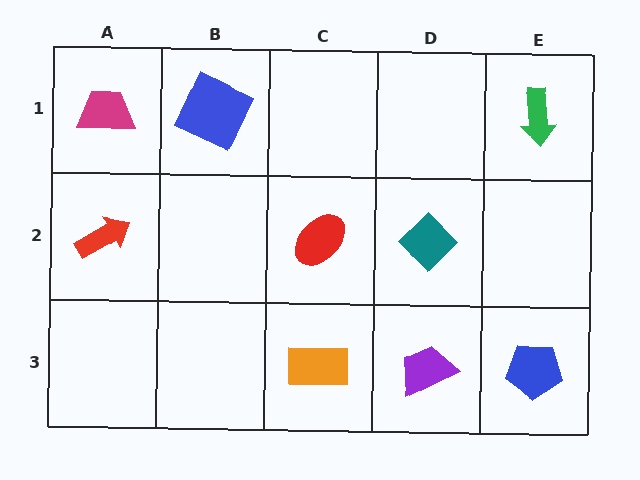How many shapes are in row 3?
3 shapes.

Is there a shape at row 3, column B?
No, that cell is empty.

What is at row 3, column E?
A blue pentagon.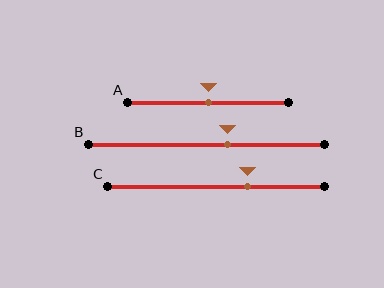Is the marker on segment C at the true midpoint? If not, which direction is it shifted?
No, the marker on segment C is shifted to the right by about 15% of the segment length.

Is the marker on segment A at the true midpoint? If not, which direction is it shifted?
Yes, the marker on segment A is at the true midpoint.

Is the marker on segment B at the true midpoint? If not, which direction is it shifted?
No, the marker on segment B is shifted to the right by about 9% of the segment length.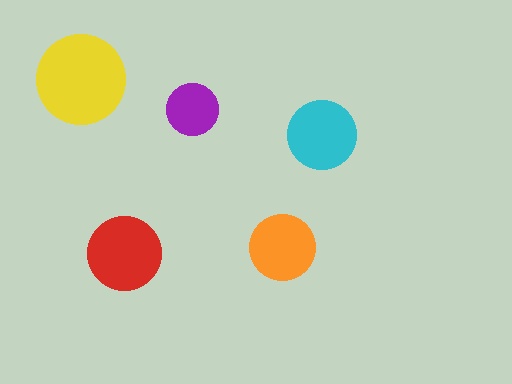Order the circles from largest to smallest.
the yellow one, the red one, the cyan one, the orange one, the purple one.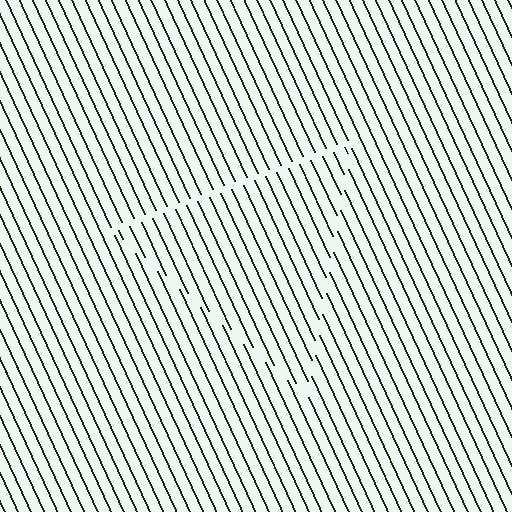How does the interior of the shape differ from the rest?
The interior of the shape contains the same grating, shifted by half a period — the contour is defined by the phase discontinuity where line-ends from the inner and outer gratings abut.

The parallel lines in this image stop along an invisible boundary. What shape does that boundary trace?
An illusory triangle. The interior of the shape contains the same grating, shifted by half a period — the contour is defined by the phase discontinuity where line-ends from the inner and outer gratings abut.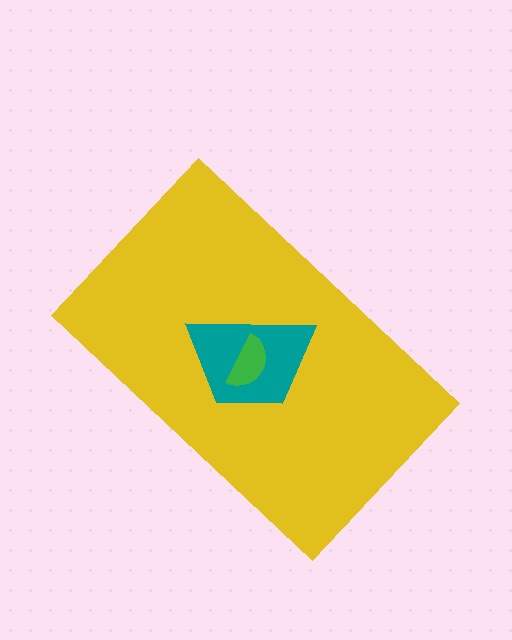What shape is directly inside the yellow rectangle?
The teal trapezoid.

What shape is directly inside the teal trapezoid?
The green semicircle.